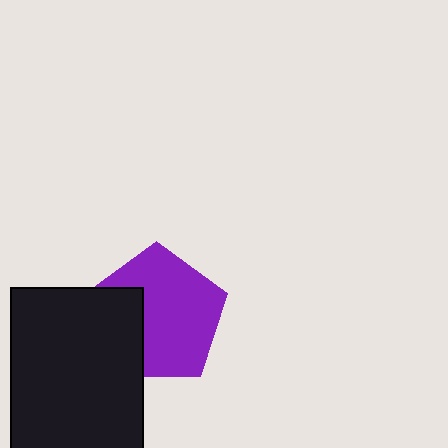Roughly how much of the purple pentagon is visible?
Most of it is visible (roughly 70%).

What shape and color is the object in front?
The object in front is a black rectangle.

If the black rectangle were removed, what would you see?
You would see the complete purple pentagon.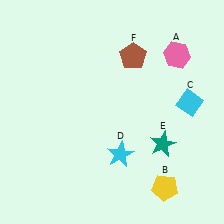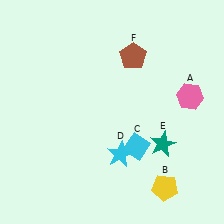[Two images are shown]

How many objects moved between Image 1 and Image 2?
2 objects moved between the two images.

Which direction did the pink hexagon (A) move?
The pink hexagon (A) moved down.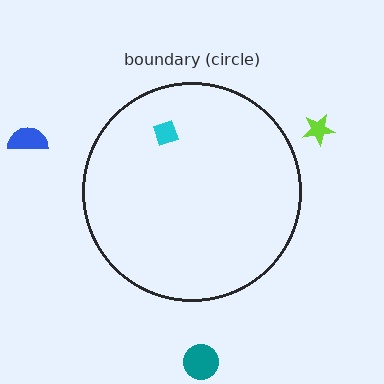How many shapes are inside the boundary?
1 inside, 3 outside.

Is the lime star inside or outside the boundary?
Outside.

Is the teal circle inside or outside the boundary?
Outside.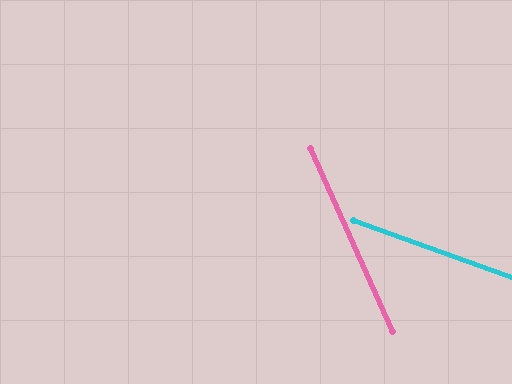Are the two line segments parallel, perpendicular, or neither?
Neither parallel nor perpendicular — they differ by about 46°.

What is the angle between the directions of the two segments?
Approximately 46 degrees.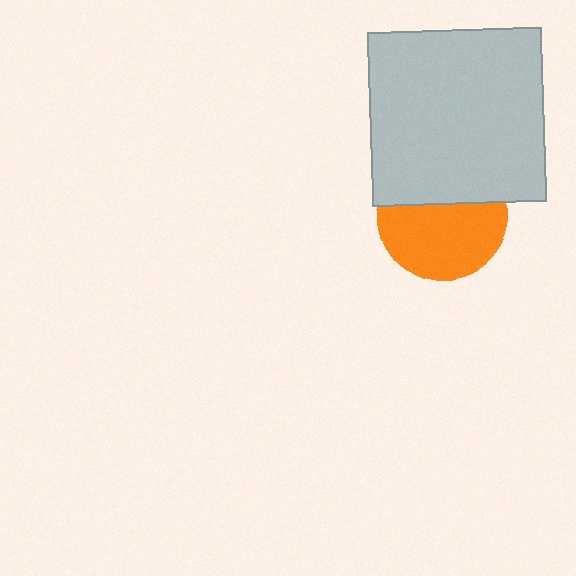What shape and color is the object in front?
The object in front is a light gray square.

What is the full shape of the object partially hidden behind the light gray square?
The partially hidden object is an orange circle.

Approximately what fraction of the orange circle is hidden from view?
Roughly 39% of the orange circle is hidden behind the light gray square.